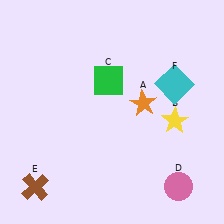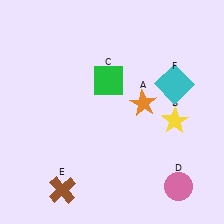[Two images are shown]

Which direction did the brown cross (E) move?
The brown cross (E) moved right.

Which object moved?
The brown cross (E) moved right.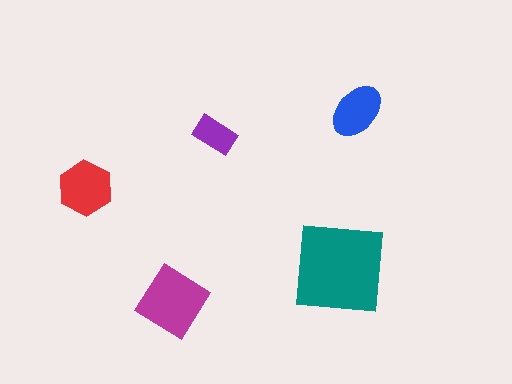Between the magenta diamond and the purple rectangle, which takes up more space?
The magenta diamond.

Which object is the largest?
The teal square.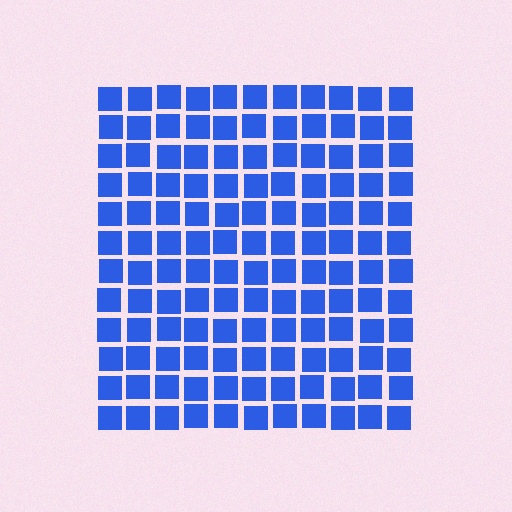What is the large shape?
The large shape is a square.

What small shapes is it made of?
It is made of small squares.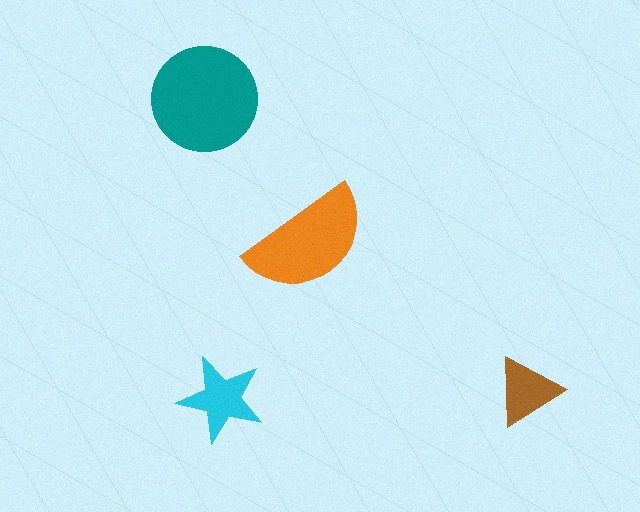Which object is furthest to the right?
The brown triangle is rightmost.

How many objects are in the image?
There are 4 objects in the image.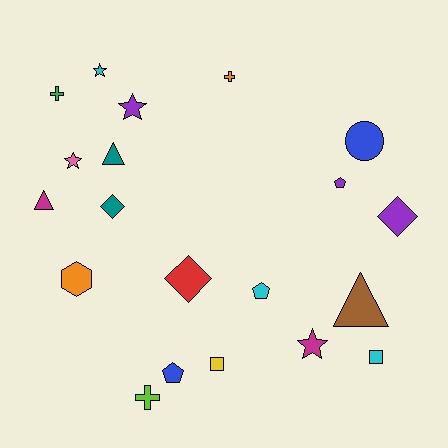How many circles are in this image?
There is 1 circle.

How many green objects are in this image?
There is 1 green object.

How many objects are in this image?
There are 20 objects.